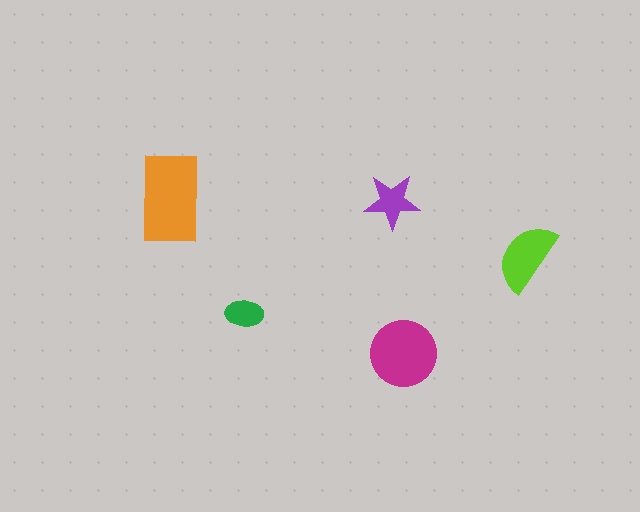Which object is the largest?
The orange rectangle.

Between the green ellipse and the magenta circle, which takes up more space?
The magenta circle.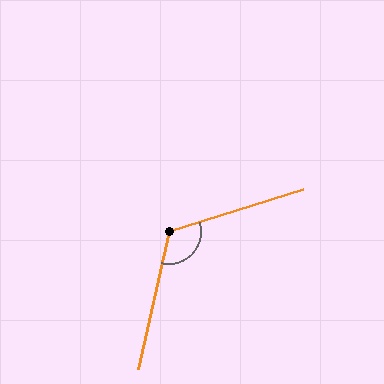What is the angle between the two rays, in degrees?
Approximately 120 degrees.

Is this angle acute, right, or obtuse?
It is obtuse.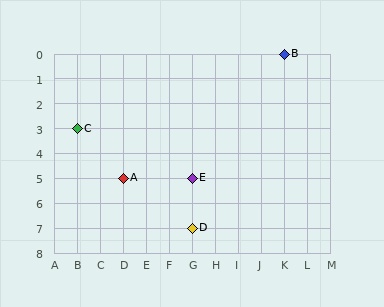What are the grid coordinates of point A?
Point A is at grid coordinates (D, 5).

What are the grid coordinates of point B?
Point B is at grid coordinates (K, 0).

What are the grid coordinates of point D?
Point D is at grid coordinates (G, 7).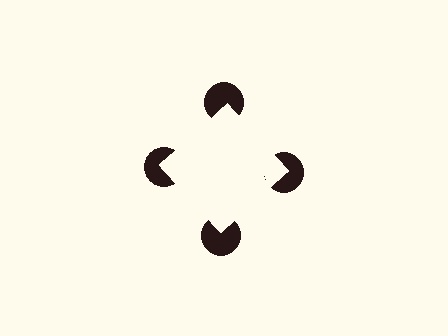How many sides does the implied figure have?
4 sides.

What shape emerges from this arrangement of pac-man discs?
An illusory square — its edges are inferred from the aligned wedge cuts in the pac-man discs, not physically drawn.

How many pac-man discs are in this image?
There are 4 — one at each vertex of the illusory square.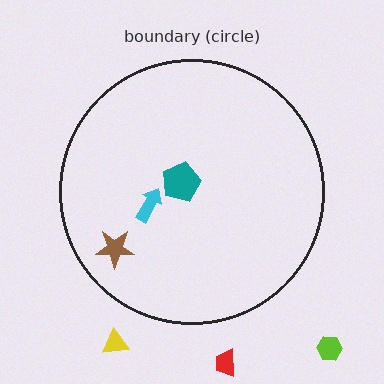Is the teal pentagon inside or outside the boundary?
Inside.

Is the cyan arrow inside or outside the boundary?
Inside.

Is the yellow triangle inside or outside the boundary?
Outside.